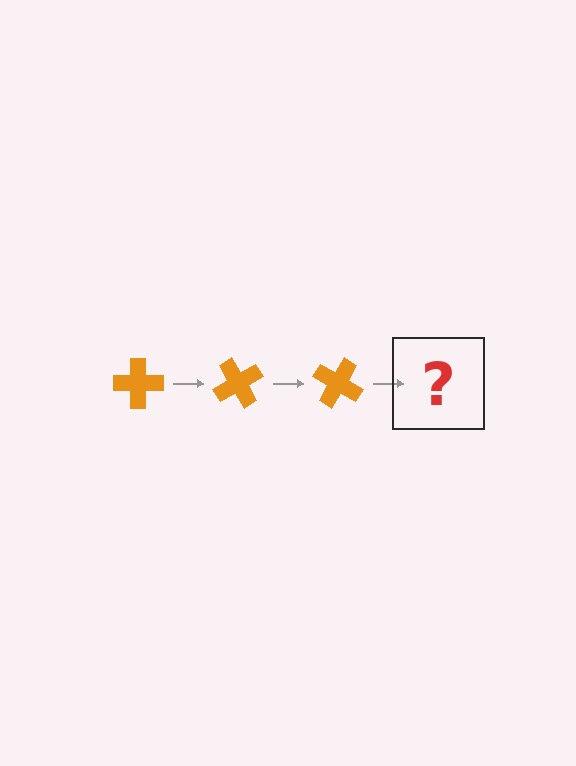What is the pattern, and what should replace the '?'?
The pattern is that the cross rotates 60 degrees each step. The '?' should be an orange cross rotated 180 degrees.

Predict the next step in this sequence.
The next step is an orange cross rotated 180 degrees.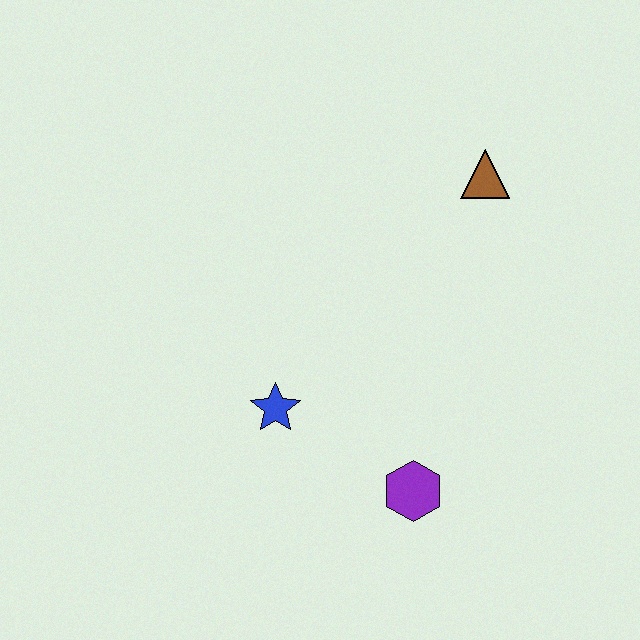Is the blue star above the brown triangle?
No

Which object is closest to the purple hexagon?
The blue star is closest to the purple hexagon.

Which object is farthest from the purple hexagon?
The brown triangle is farthest from the purple hexagon.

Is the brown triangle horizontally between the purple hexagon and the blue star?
No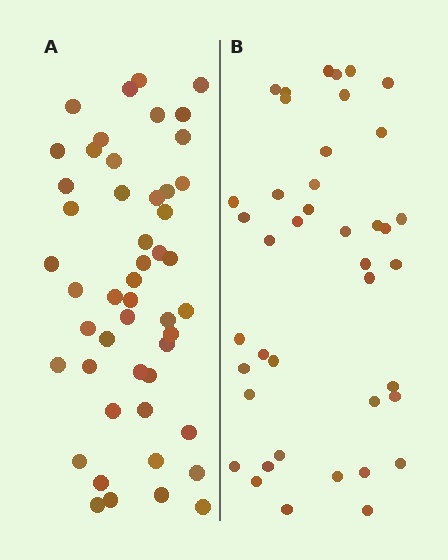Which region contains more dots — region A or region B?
Region A (the left region) has more dots.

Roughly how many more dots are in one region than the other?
Region A has roughly 8 or so more dots than region B.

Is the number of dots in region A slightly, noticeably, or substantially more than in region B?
Region A has only slightly more — the two regions are fairly close. The ratio is roughly 1.2 to 1.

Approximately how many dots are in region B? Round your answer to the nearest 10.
About 40 dots. (The exact count is 41, which rounds to 40.)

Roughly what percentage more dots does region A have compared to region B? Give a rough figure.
About 20% more.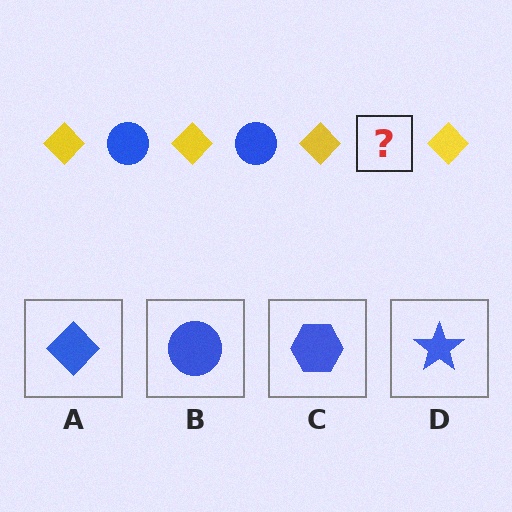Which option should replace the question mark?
Option B.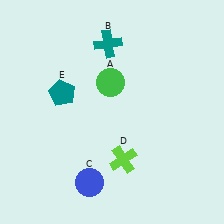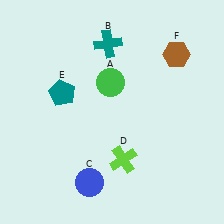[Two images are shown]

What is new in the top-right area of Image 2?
A brown hexagon (F) was added in the top-right area of Image 2.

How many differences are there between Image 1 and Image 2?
There is 1 difference between the two images.